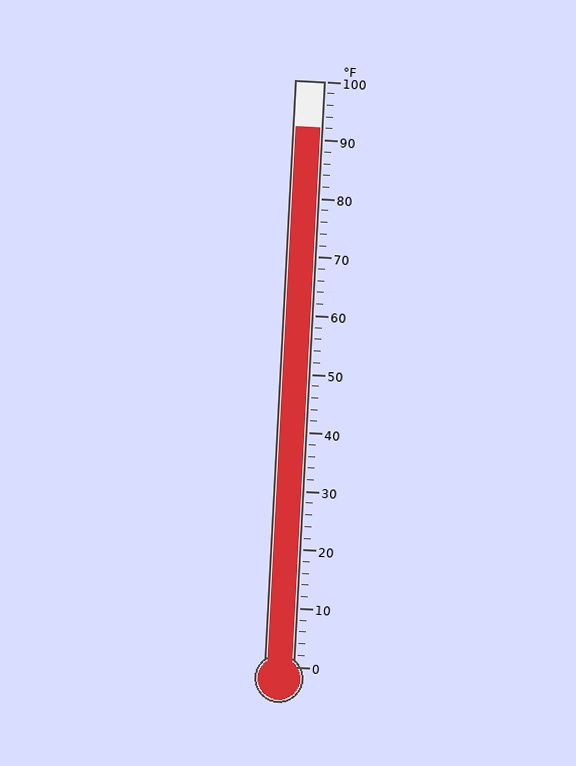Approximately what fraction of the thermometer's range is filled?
The thermometer is filled to approximately 90% of its range.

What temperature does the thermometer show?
The thermometer shows approximately 92°F.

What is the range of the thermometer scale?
The thermometer scale ranges from 0°F to 100°F.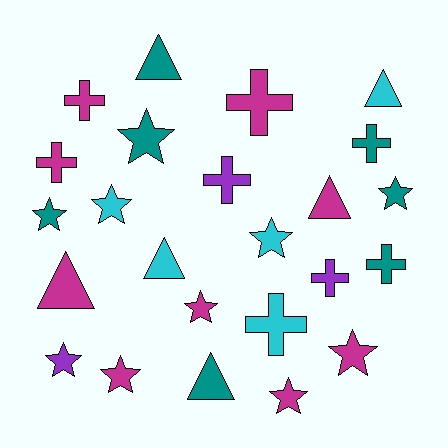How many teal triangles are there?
There are 2 teal triangles.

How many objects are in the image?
There are 24 objects.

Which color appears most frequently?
Magenta, with 9 objects.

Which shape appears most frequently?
Star, with 10 objects.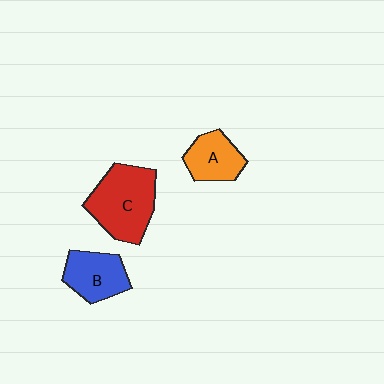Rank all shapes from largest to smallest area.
From largest to smallest: C (red), B (blue), A (orange).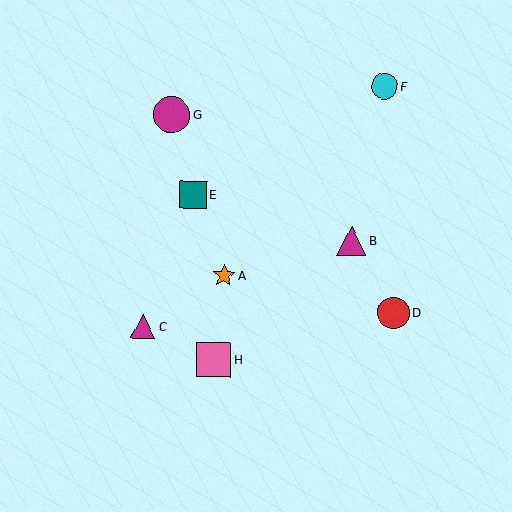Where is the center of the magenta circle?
The center of the magenta circle is at (172, 115).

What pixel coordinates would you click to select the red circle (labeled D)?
Click at (393, 312) to select the red circle D.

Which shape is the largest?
The magenta circle (labeled G) is the largest.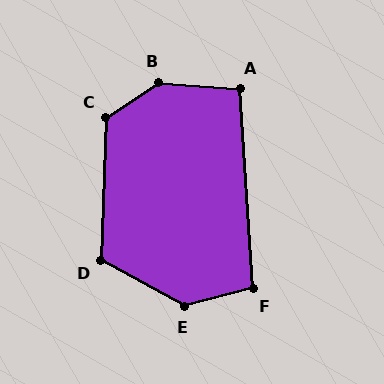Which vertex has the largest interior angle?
B, at approximately 143 degrees.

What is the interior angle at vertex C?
Approximately 125 degrees (obtuse).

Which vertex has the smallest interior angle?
A, at approximately 98 degrees.